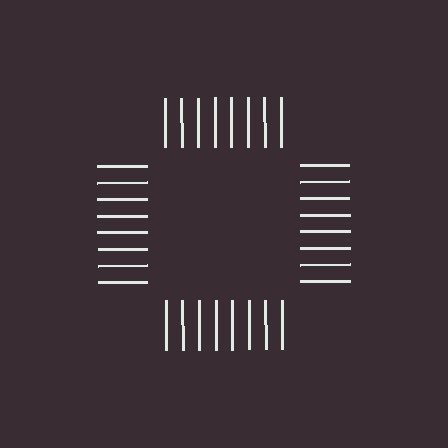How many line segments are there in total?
32 — 8 along each of the 4 edges.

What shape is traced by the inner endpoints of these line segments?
An illusory square — the line segments terminate on its edges but no continuous stroke is drawn.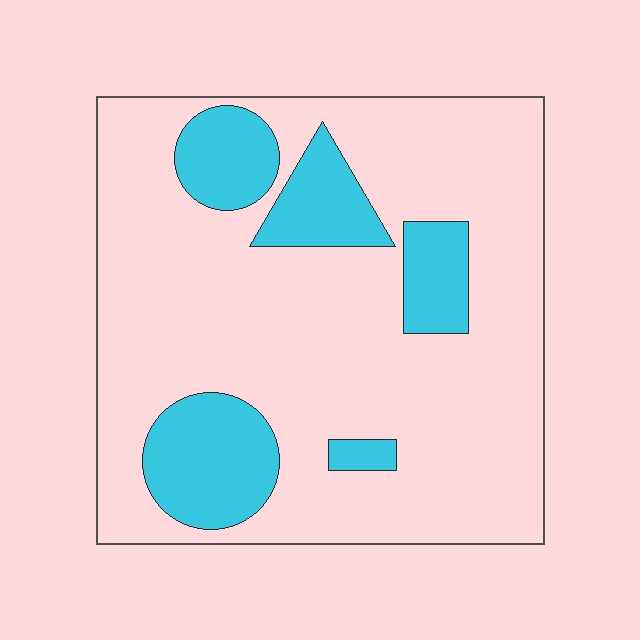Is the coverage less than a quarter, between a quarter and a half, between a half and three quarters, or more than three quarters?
Less than a quarter.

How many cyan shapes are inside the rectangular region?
5.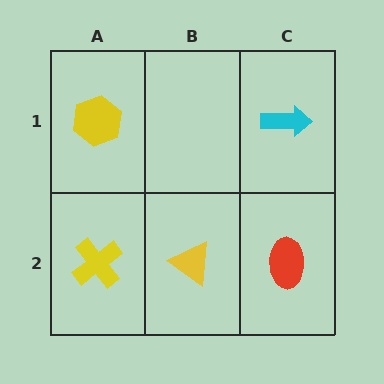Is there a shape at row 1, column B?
No, that cell is empty.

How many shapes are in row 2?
3 shapes.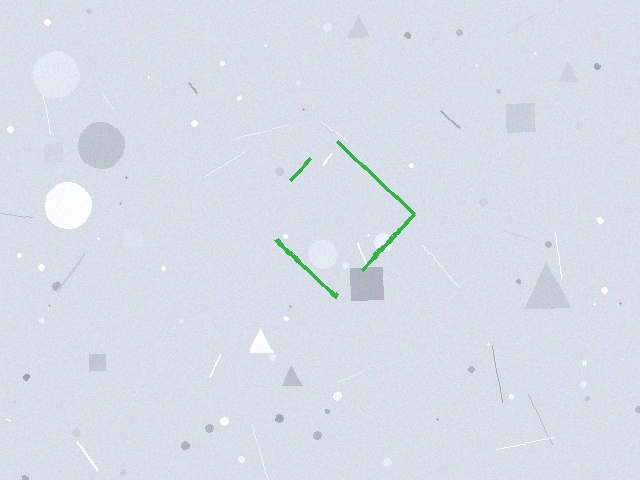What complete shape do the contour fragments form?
The contour fragments form a diamond.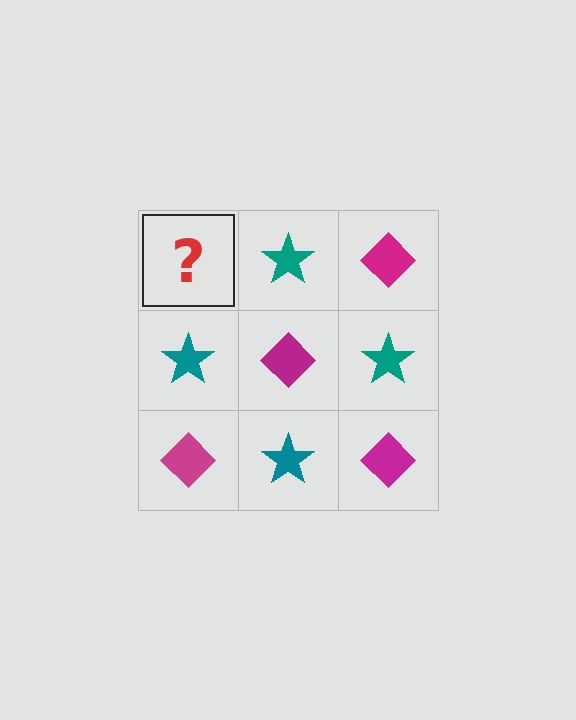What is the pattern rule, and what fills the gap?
The rule is that it alternates magenta diamond and teal star in a checkerboard pattern. The gap should be filled with a magenta diamond.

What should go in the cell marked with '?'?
The missing cell should contain a magenta diamond.